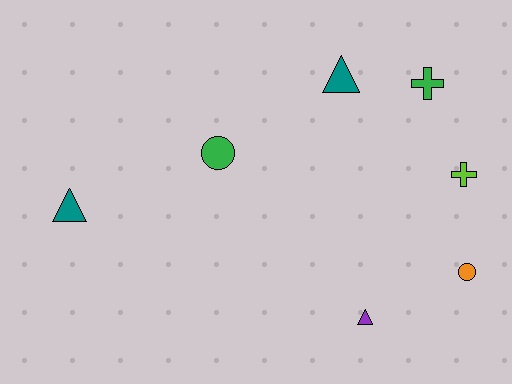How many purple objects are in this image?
There is 1 purple object.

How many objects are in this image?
There are 7 objects.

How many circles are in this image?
There are 2 circles.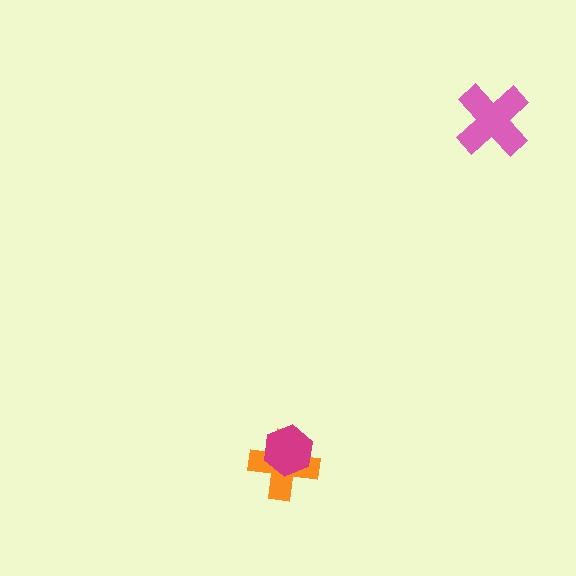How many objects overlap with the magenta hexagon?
1 object overlaps with the magenta hexagon.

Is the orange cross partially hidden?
Yes, it is partially covered by another shape.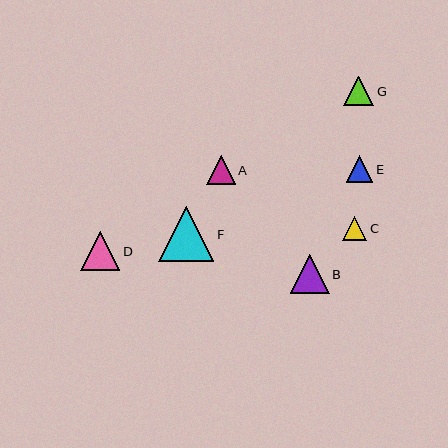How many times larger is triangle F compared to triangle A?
Triangle F is approximately 1.9 times the size of triangle A.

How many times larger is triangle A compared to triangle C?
Triangle A is approximately 1.2 times the size of triangle C.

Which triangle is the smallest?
Triangle C is the smallest with a size of approximately 25 pixels.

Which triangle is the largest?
Triangle F is the largest with a size of approximately 55 pixels.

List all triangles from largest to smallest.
From largest to smallest: F, D, B, G, A, E, C.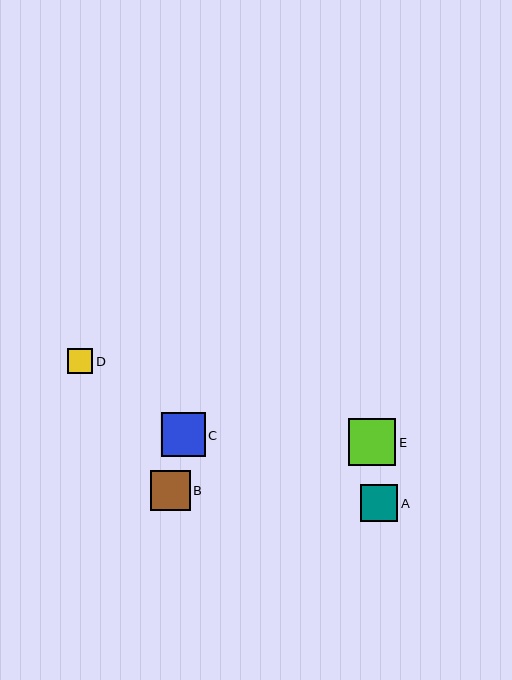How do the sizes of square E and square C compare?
Square E and square C are approximately the same size.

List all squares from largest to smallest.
From largest to smallest: E, C, B, A, D.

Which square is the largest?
Square E is the largest with a size of approximately 47 pixels.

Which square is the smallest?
Square D is the smallest with a size of approximately 25 pixels.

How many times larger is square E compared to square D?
Square E is approximately 1.9 times the size of square D.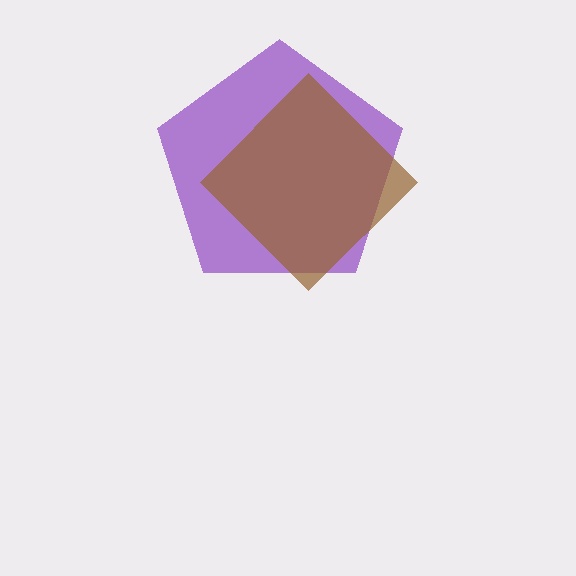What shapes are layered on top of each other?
The layered shapes are: a purple pentagon, a brown diamond.